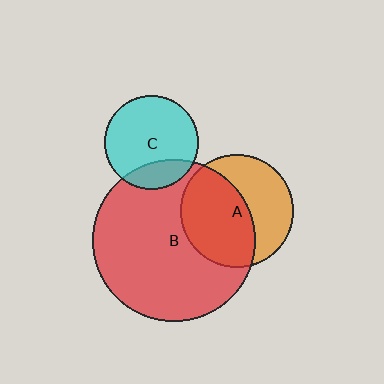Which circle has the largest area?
Circle B (red).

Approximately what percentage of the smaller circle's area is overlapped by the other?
Approximately 20%.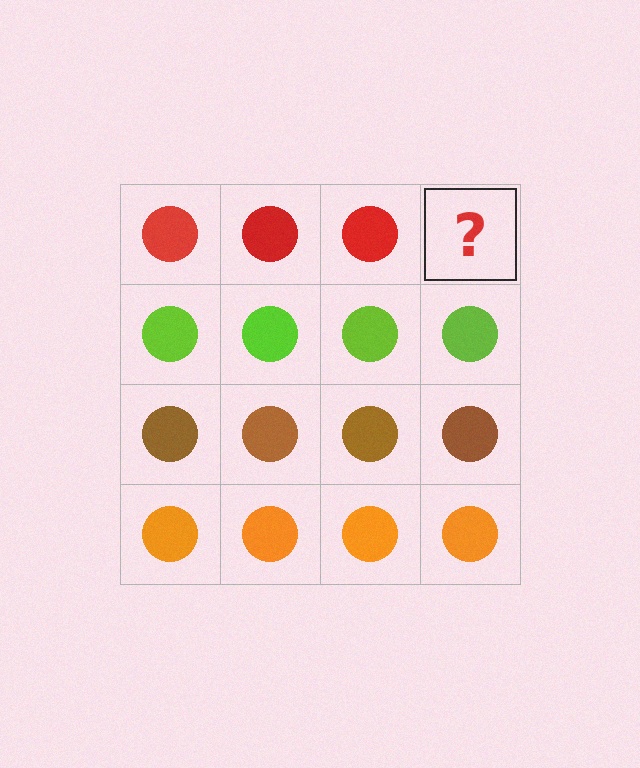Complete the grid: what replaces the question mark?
The question mark should be replaced with a red circle.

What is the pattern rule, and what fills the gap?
The rule is that each row has a consistent color. The gap should be filled with a red circle.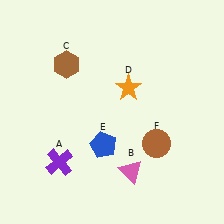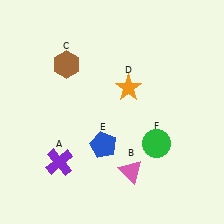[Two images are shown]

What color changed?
The circle (F) changed from brown in Image 1 to green in Image 2.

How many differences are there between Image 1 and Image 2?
There is 1 difference between the two images.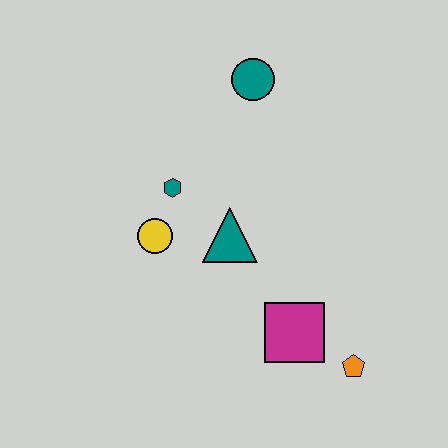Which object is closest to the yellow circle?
The teal hexagon is closest to the yellow circle.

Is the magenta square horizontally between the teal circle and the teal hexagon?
No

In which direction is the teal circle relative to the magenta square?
The teal circle is above the magenta square.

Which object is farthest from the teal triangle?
The orange pentagon is farthest from the teal triangle.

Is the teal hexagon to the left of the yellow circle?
No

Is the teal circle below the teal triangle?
No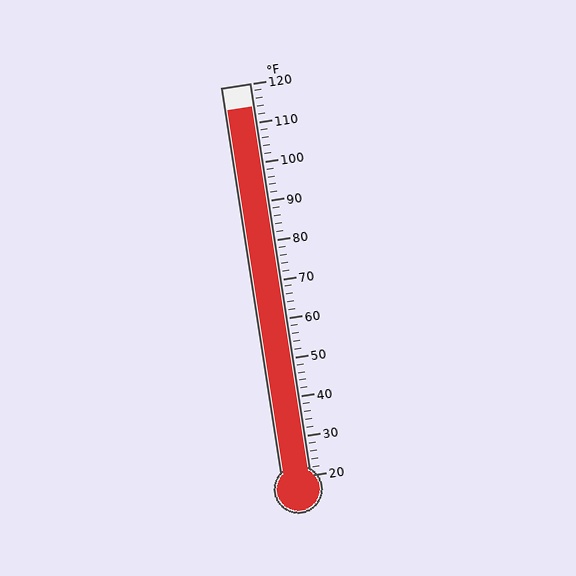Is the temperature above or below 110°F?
The temperature is above 110°F.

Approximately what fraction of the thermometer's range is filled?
The thermometer is filled to approximately 95% of its range.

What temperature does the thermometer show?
The thermometer shows approximately 114°F.